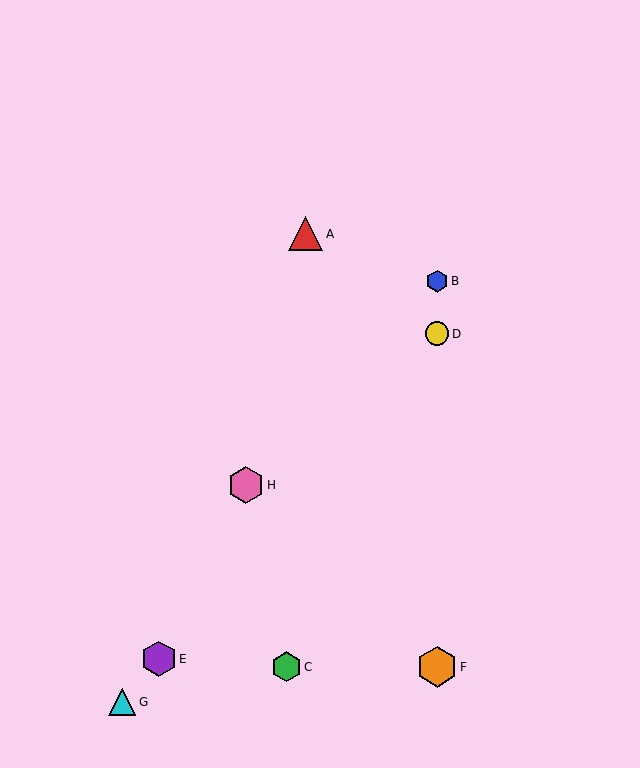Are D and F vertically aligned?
Yes, both are at x≈437.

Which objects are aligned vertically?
Objects B, D, F are aligned vertically.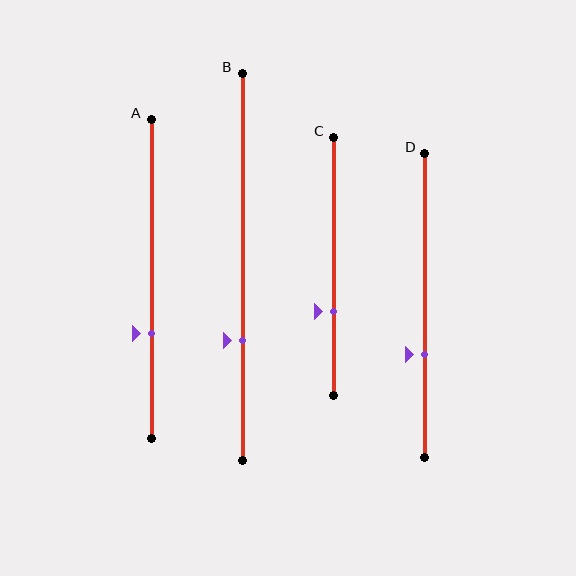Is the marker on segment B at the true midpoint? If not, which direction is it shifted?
No, the marker on segment B is shifted downward by about 19% of the segment length.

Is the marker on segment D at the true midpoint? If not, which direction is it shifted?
No, the marker on segment D is shifted downward by about 16% of the segment length.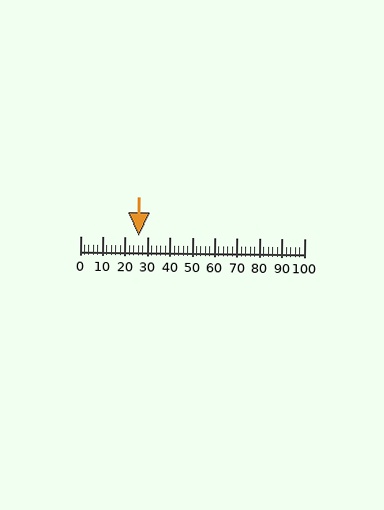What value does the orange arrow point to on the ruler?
The orange arrow points to approximately 26.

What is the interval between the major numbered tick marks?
The major tick marks are spaced 10 units apart.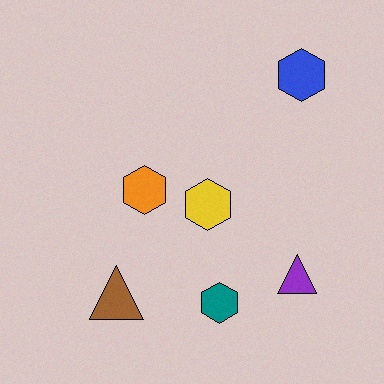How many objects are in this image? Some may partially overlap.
There are 6 objects.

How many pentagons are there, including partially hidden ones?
There are no pentagons.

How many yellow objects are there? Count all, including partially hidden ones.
There is 1 yellow object.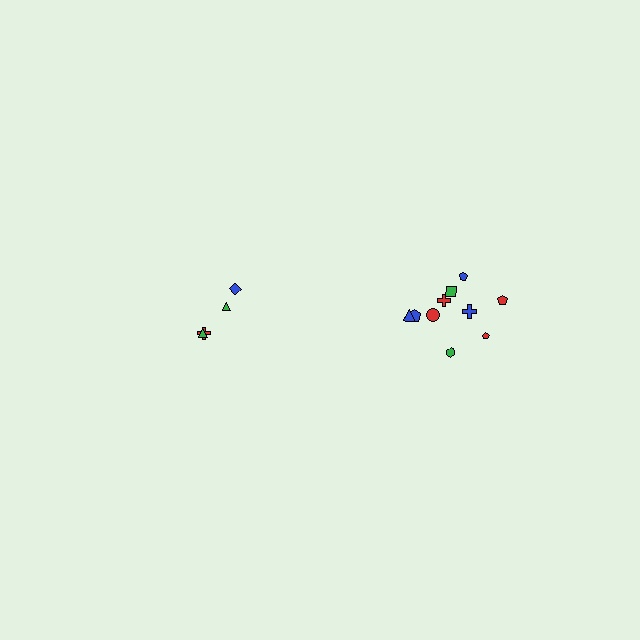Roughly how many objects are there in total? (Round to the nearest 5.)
Roughly 15 objects in total.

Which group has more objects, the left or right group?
The right group.